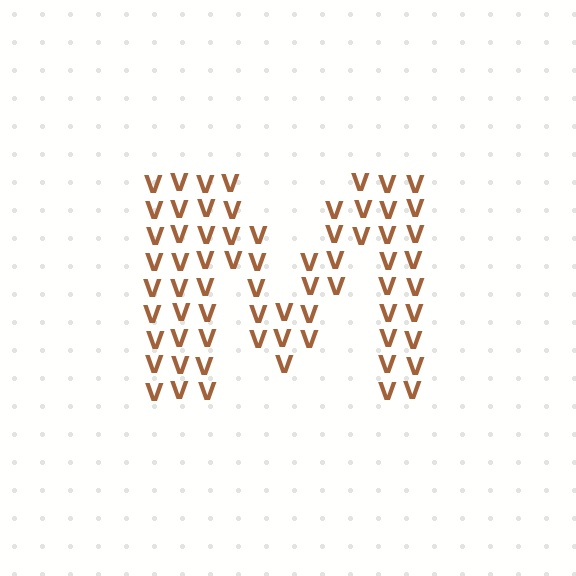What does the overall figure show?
The overall figure shows the letter M.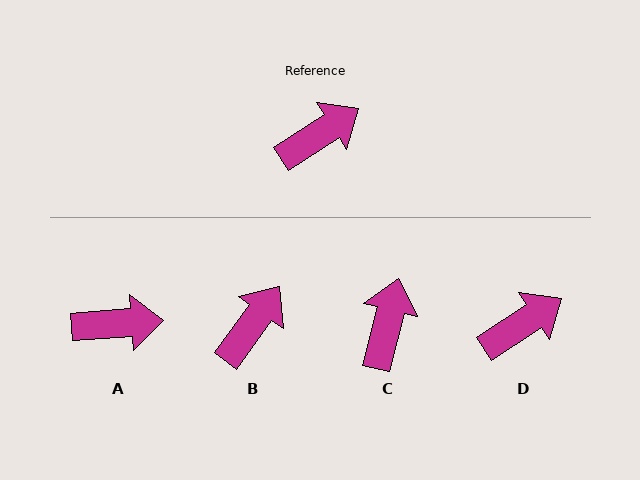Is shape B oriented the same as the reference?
No, it is off by about 21 degrees.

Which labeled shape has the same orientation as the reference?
D.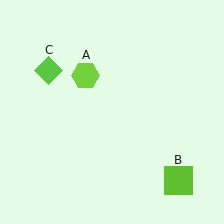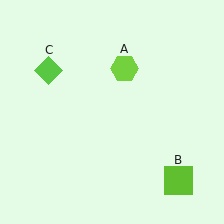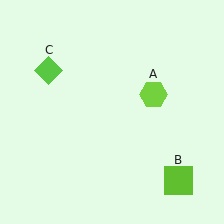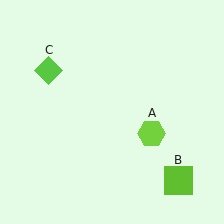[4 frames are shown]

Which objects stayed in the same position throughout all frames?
Lime square (object B) and lime diamond (object C) remained stationary.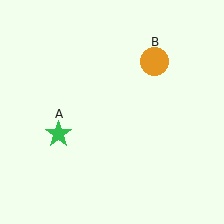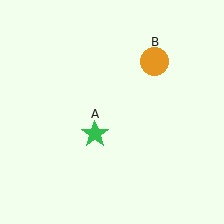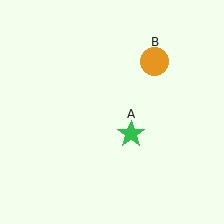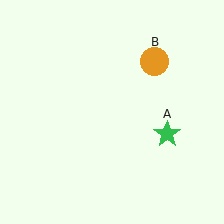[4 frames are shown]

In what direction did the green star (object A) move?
The green star (object A) moved right.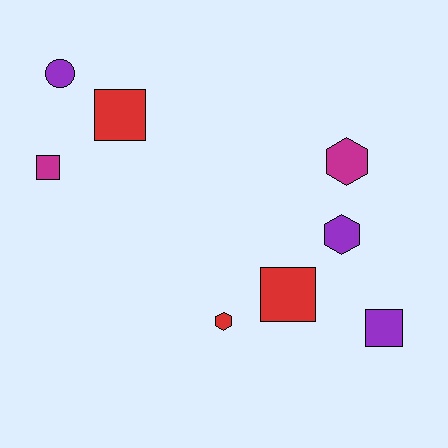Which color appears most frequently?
Purple, with 3 objects.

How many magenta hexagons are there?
There is 1 magenta hexagon.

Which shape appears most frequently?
Square, with 4 objects.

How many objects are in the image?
There are 8 objects.